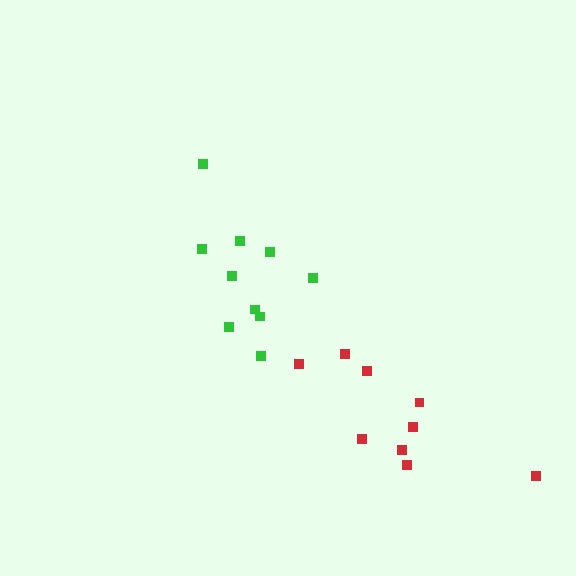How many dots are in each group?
Group 1: 10 dots, Group 2: 9 dots (19 total).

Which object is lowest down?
The red cluster is bottommost.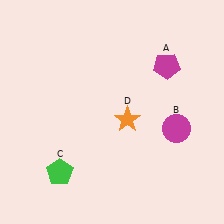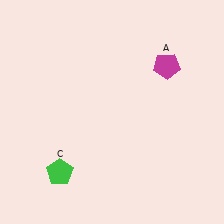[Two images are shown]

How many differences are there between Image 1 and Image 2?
There are 2 differences between the two images.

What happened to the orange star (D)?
The orange star (D) was removed in Image 2. It was in the bottom-right area of Image 1.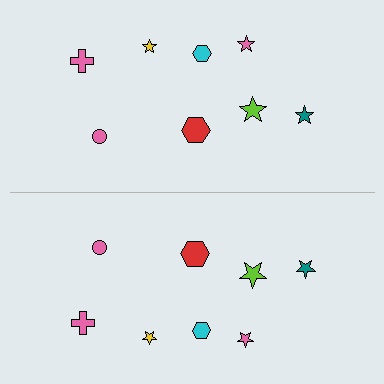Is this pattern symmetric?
Yes, this pattern has bilateral (reflection) symmetry.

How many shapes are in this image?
There are 16 shapes in this image.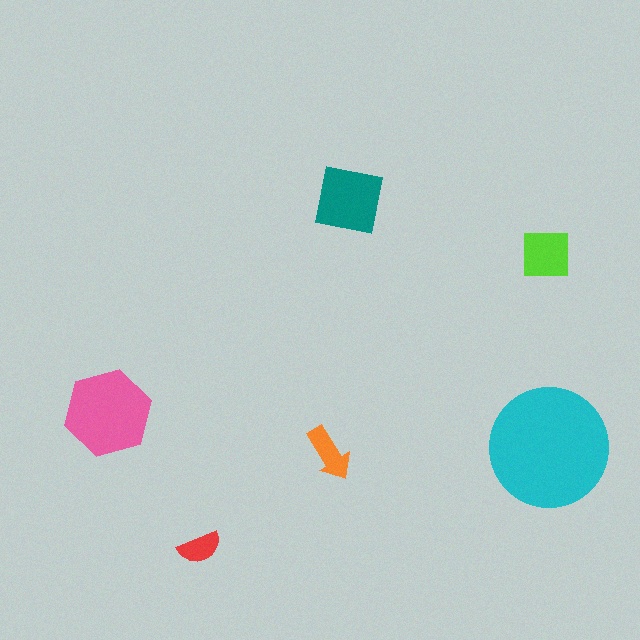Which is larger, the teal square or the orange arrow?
The teal square.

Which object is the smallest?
The red semicircle.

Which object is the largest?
The cyan circle.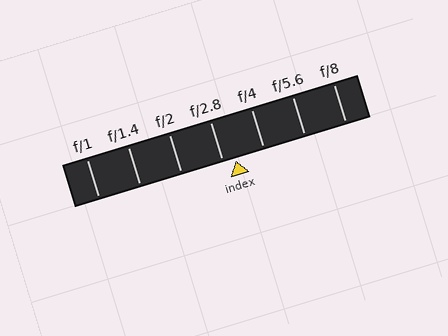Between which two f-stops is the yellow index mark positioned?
The index mark is between f/2.8 and f/4.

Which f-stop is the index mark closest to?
The index mark is closest to f/2.8.